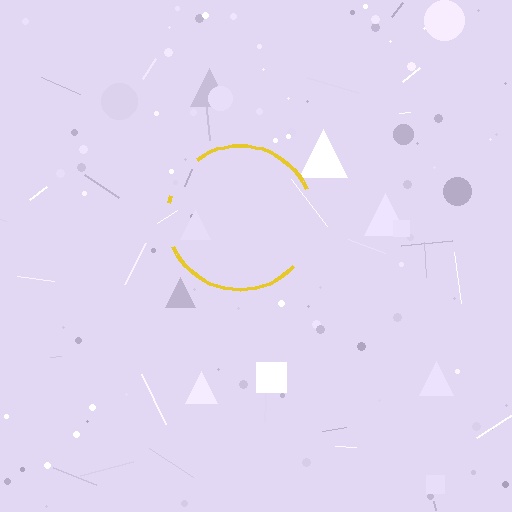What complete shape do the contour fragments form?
The contour fragments form a circle.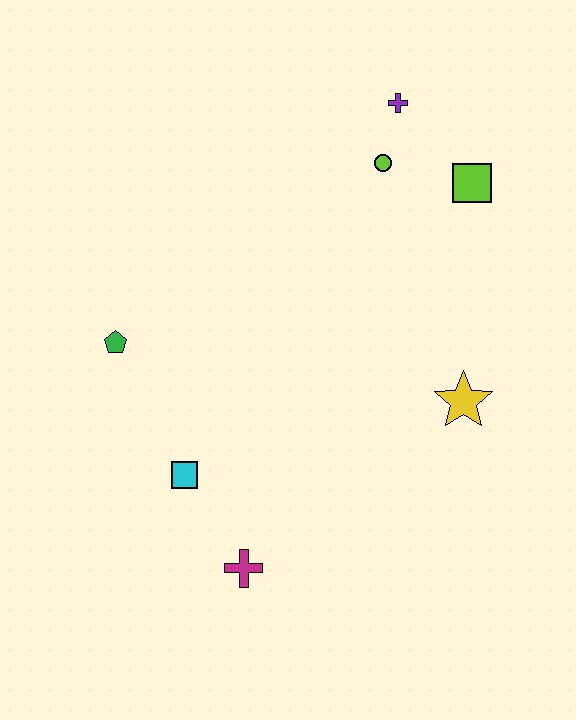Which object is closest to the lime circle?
The purple cross is closest to the lime circle.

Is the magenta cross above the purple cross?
No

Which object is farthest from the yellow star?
The green pentagon is farthest from the yellow star.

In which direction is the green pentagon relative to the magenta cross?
The green pentagon is above the magenta cross.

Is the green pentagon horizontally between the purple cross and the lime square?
No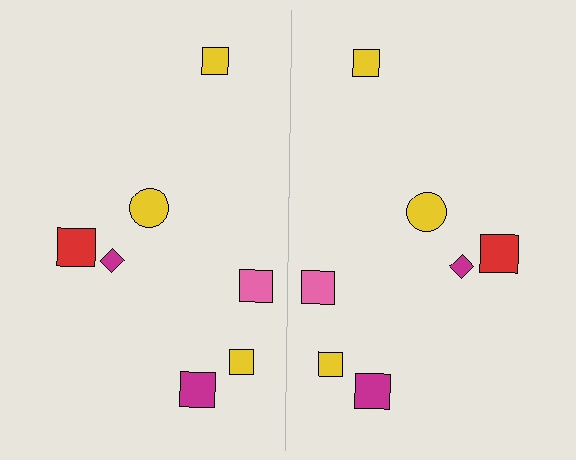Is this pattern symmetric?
Yes, this pattern has bilateral (reflection) symmetry.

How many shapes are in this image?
There are 14 shapes in this image.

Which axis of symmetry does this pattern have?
The pattern has a vertical axis of symmetry running through the center of the image.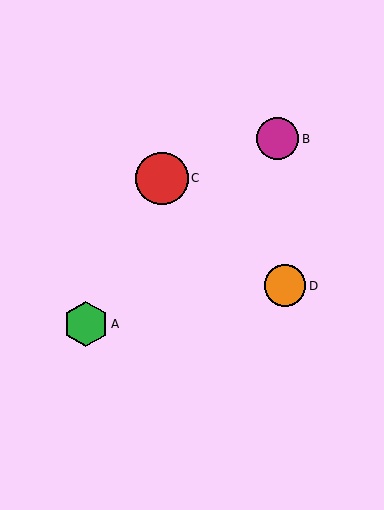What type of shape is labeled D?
Shape D is an orange circle.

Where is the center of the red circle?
The center of the red circle is at (162, 178).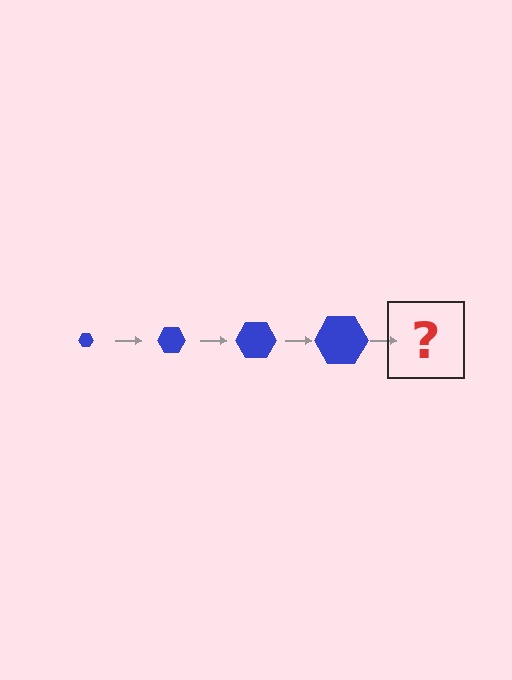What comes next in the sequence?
The next element should be a blue hexagon, larger than the previous one.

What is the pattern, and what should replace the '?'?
The pattern is that the hexagon gets progressively larger each step. The '?' should be a blue hexagon, larger than the previous one.